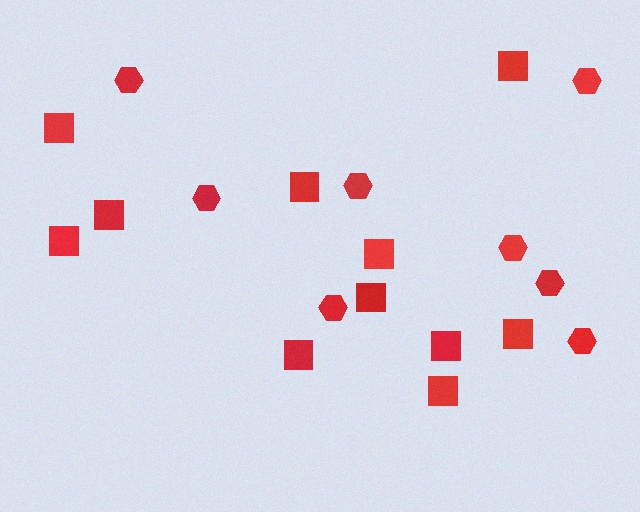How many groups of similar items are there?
There are 2 groups: one group of hexagons (8) and one group of squares (11).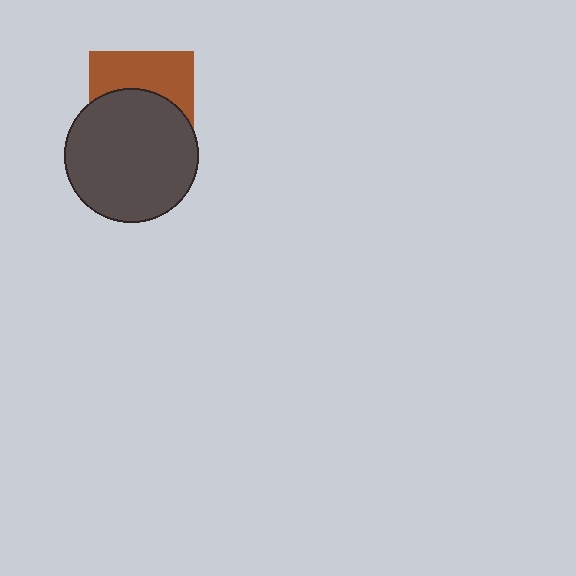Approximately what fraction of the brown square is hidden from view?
Roughly 56% of the brown square is hidden behind the dark gray circle.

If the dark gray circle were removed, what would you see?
You would see the complete brown square.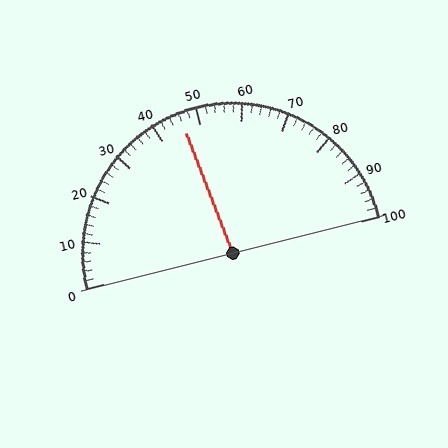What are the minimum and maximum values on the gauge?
The gauge ranges from 0 to 100.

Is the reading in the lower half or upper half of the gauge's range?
The reading is in the lower half of the range (0 to 100).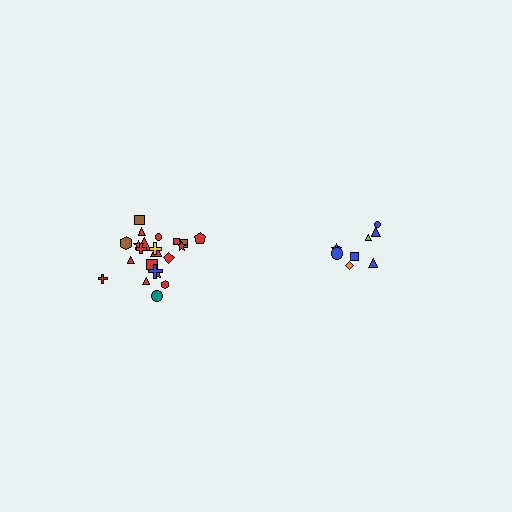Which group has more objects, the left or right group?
The left group.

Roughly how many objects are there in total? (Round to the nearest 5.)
Roughly 30 objects in total.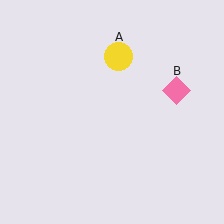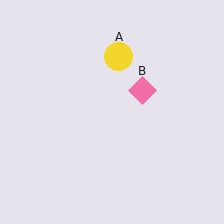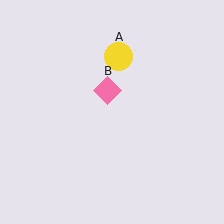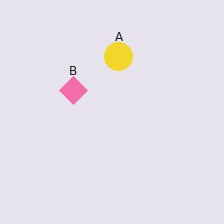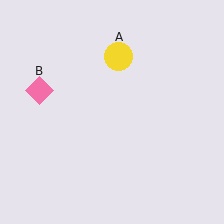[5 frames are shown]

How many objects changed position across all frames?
1 object changed position: pink diamond (object B).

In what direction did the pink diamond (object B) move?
The pink diamond (object B) moved left.